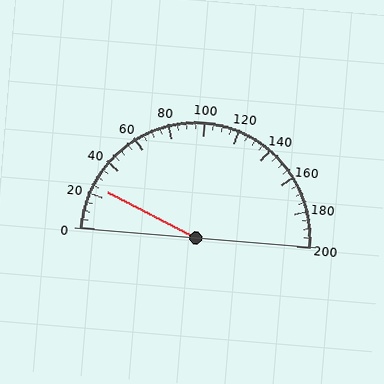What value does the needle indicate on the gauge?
The needle indicates approximately 25.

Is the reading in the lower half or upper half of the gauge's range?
The reading is in the lower half of the range (0 to 200).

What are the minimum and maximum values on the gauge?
The gauge ranges from 0 to 200.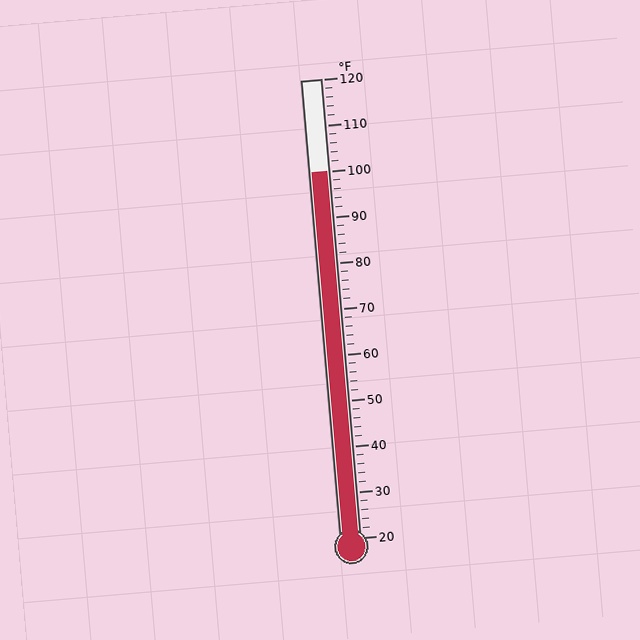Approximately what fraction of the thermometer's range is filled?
The thermometer is filled to approximately 80% of its range.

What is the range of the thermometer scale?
The thermometer scale ranges from 20°F to 120°F.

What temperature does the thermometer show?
The thermometer shows approximately 100°F.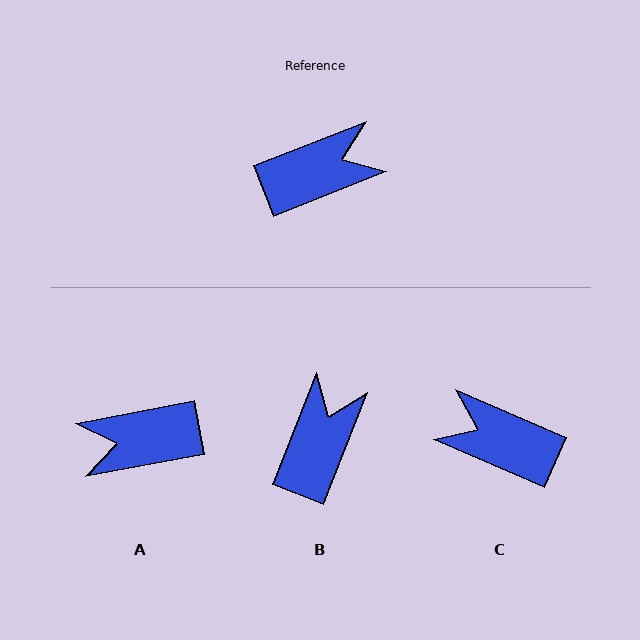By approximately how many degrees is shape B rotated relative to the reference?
Approximately 47 degrees counter-clockwise.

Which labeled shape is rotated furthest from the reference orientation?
A, about 169 degrees away.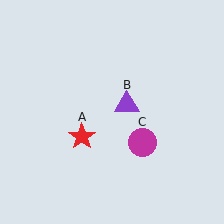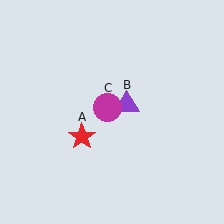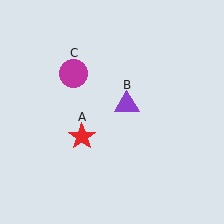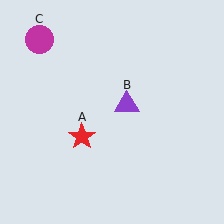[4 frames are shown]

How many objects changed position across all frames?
1 object changed position: magenta circle (object C).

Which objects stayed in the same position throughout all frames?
Red star (object A) and purple triangle (object B) remained stationary.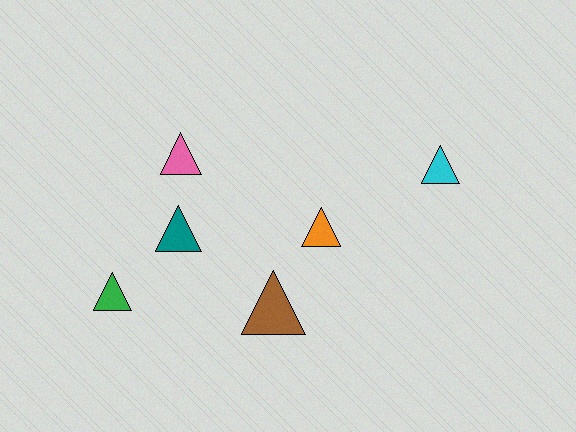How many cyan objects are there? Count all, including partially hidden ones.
There is 1 cyan object.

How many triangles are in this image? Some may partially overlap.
There are 6 triangles.